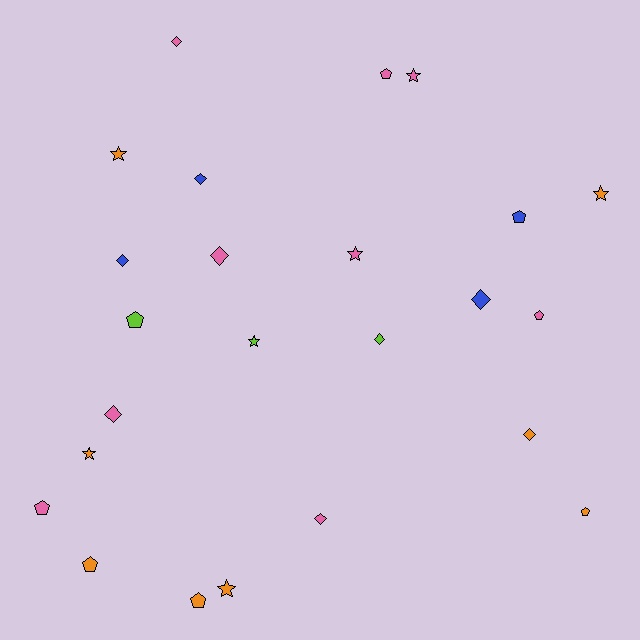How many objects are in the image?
There are 24 objects.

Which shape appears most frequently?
Diamond, with 9 objects.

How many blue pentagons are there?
There is 1 blue pentagon.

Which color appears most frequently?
Pink, with 9 objects.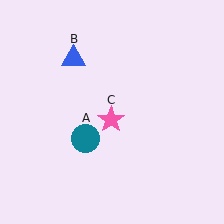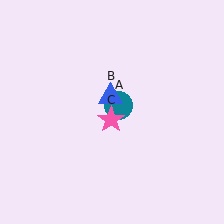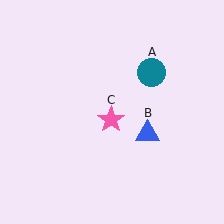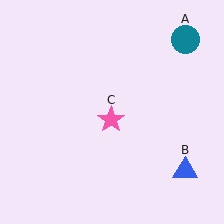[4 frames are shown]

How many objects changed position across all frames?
2 objects changed position: teal circle (object A), blue triangle (object B).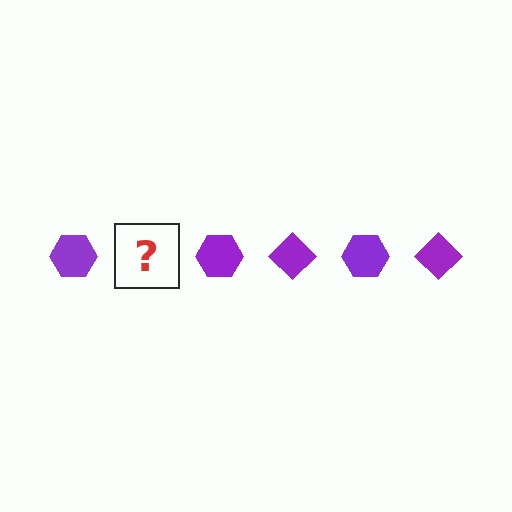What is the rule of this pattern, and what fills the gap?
The rule is that the pattern cycles through hexagon, diamond shapes in purple. The gap should be filled with a purple diamond.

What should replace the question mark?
The question mark should be replaced with a purple diamond.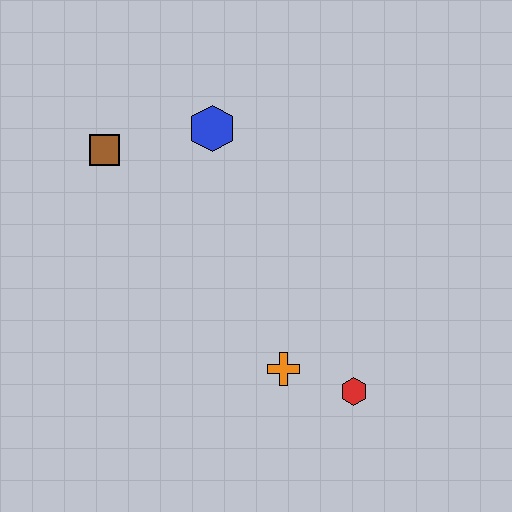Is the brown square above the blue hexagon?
No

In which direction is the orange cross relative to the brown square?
The orange cross is below the brown square.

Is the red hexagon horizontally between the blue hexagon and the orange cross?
No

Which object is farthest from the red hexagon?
The brown square is farthest from the red hexagon.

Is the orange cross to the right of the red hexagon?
No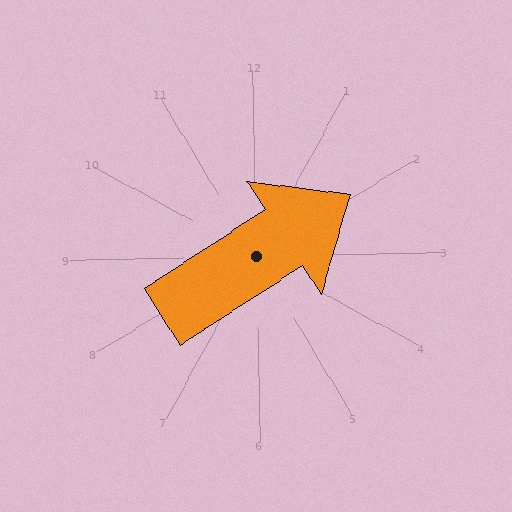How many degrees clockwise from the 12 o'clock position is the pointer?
Approximately 58 degrees.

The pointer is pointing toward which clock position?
Roughly 2 o'clock.